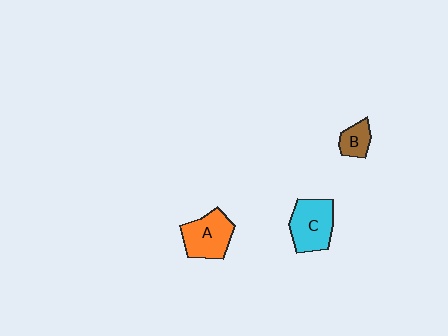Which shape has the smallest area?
Shape B (brown).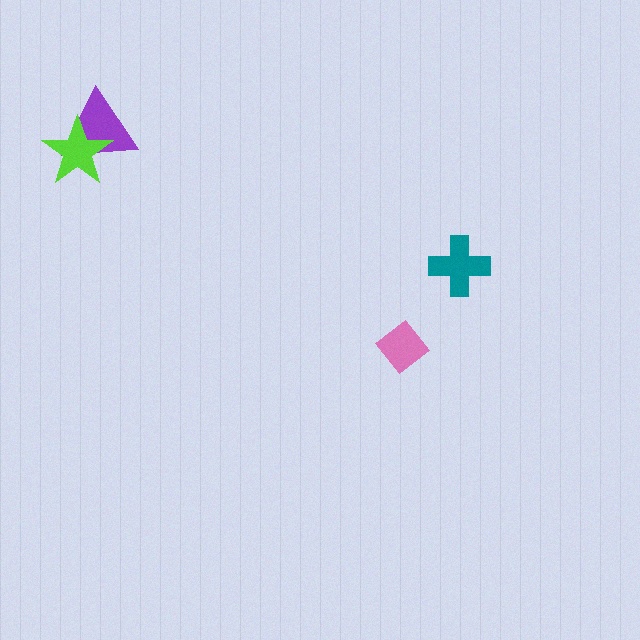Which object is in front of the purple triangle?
The lime star is in front of the purple triangle.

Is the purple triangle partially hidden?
Yes, it is partially covered by another shape.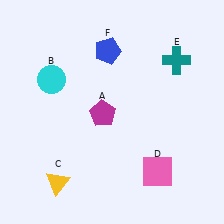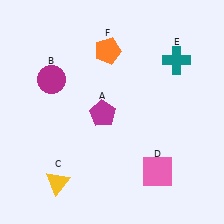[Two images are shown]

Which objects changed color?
B changed from cyan to magenta. F changed from blue to orange.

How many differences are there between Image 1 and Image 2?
There are 2 differences between the two images.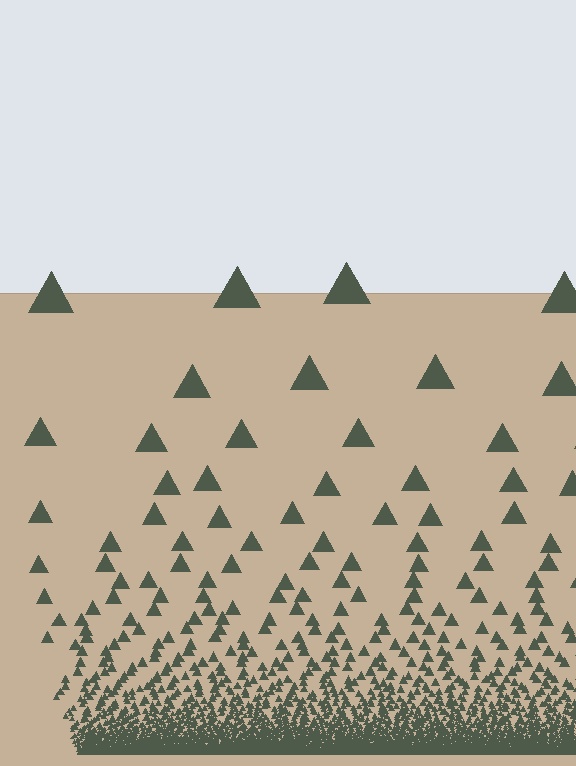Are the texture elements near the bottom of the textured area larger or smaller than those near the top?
Smaller. The gradient is inverted — elements near the bottom are smaller and denser.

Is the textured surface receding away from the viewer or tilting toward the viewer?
The surface appears to tilt toward the viewer. Texture elements get larger and sparser toward the top.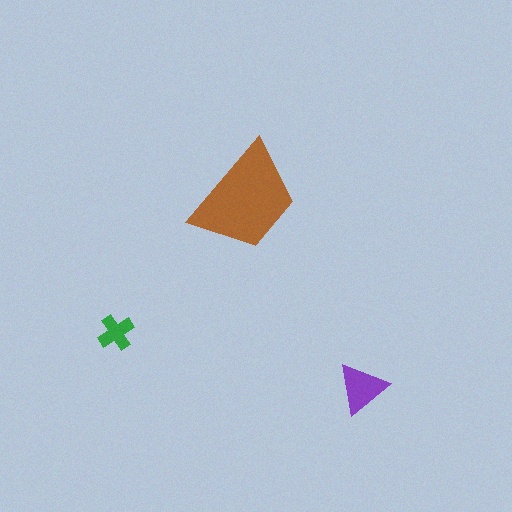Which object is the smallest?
The green cross.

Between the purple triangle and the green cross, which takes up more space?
The purple triangle.